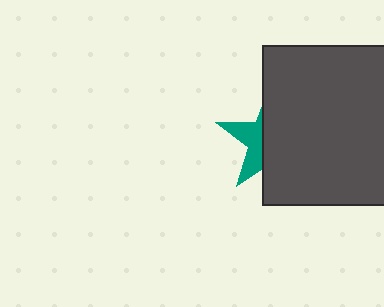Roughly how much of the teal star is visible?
A small part of it is visible (roughly 35%).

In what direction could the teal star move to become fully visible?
The teal star could move left. That would shift it out from behind the dark gray square entirely.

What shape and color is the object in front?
The object in front is a dark gray square.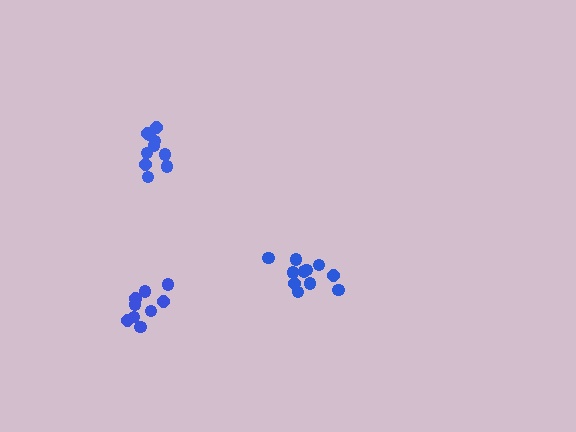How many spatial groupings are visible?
There are 3 spatial groupings.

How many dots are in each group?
Group 1: 11 dots, Group 2: 9 dots, Group 3: 10 dots (30 total).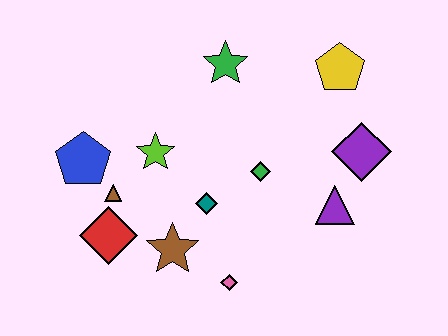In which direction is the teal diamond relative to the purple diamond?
The teal diamond is to the left of the purple diamond.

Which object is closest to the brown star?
The teal diamond is closest to the brown star.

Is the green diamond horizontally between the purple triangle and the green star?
Yes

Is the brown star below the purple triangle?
Yes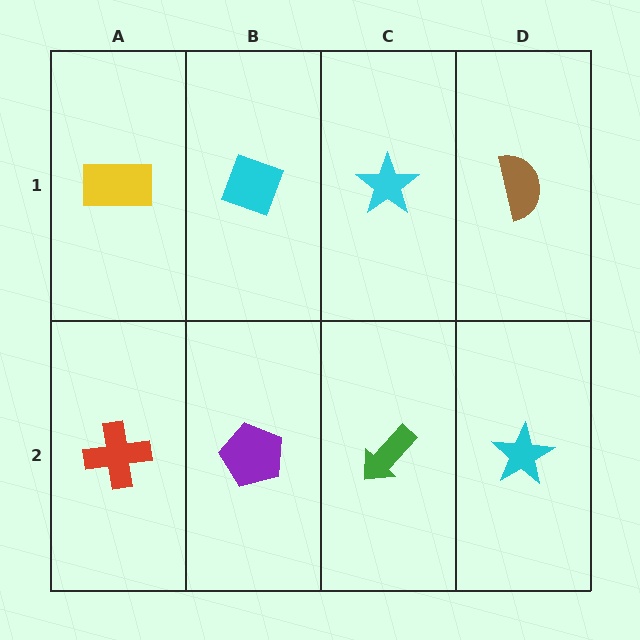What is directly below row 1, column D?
A cyan star.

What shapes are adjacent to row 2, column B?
A cyan diamond (row 1, column B), a red cross (row 2, column A), a green arrow (row 2, column C).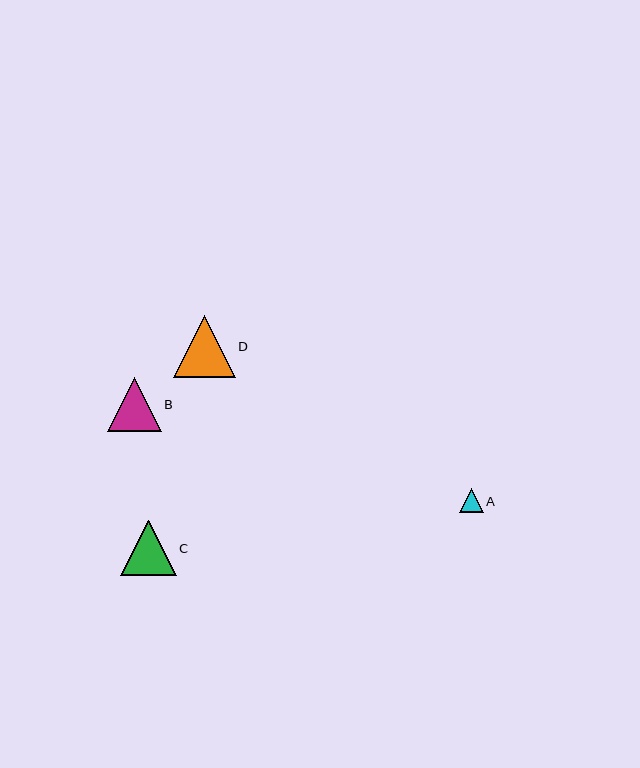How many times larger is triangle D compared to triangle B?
Triangle D is approximately 1.1 times the size of triangle B.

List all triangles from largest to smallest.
From largest to smallest: D, C, B, A.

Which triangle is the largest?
Triangle D is the largest with a size of approximately 62 pixels.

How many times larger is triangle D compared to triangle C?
Triangle D is approximately 1.1 times the size of triangle C.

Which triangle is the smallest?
Triangle A is the smallest with a size of approximately 24 pixels.